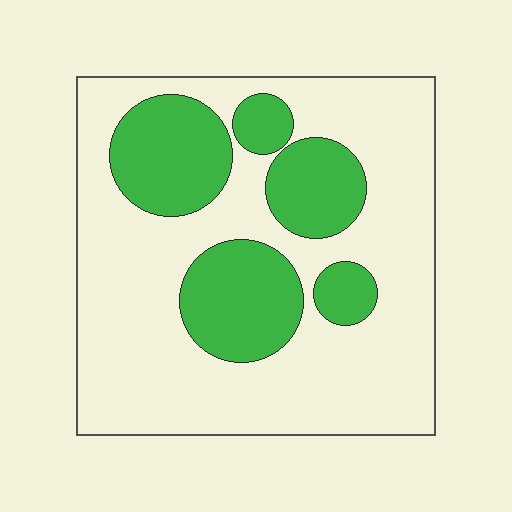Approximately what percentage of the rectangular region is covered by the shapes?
Approximately 30%.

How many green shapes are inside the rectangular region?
5.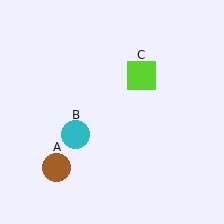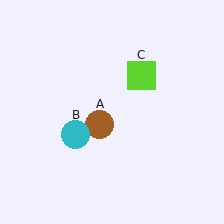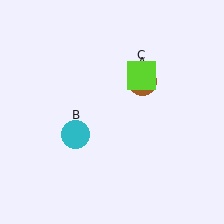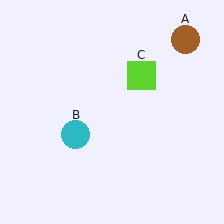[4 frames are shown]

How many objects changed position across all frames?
1 object changed position: brown circle (object A).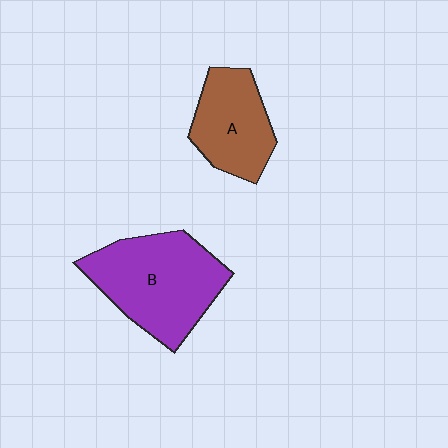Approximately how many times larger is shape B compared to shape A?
Approximately 1.5 times.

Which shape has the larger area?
Shape B (purple).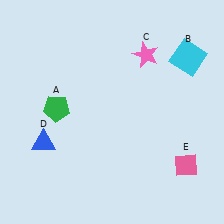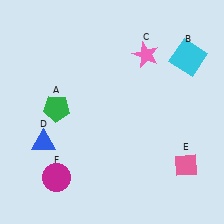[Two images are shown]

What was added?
A magenta circle (F) was added in Image 2.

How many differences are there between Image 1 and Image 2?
There is 1 difference between the two images.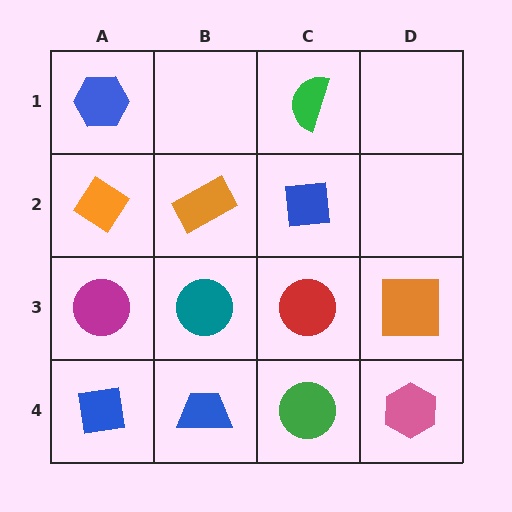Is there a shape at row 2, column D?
No, that cell is empty.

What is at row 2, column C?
A blue square.